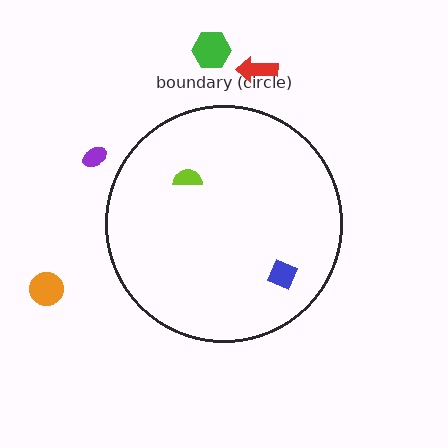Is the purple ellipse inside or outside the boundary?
Outside.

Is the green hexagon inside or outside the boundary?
Outside.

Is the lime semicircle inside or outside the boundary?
Inside.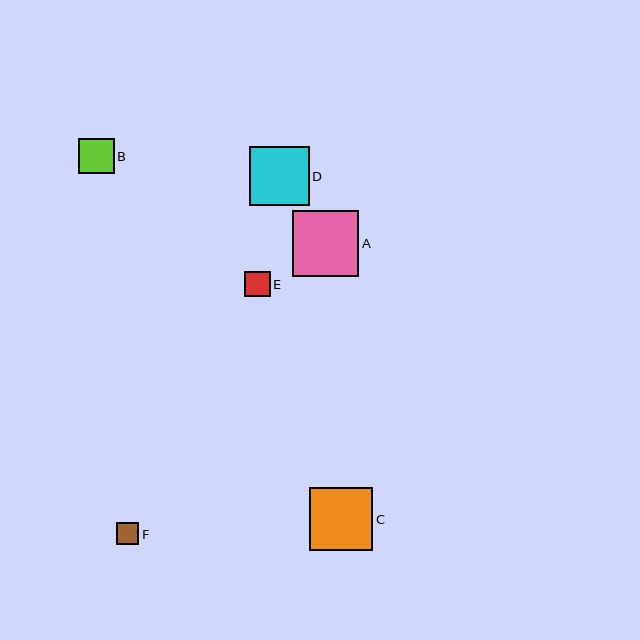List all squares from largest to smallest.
From largest to smallest: A, C, D, B, E, F.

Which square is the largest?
Square A is the largest with a size of approximately 66 pixels.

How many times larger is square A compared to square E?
Square A is approximately 2.6 times the size of square E.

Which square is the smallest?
Square F is the smallest with a size of approximately 22 pixels.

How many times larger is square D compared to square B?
Square D is approximately 1.7 times the size of square B.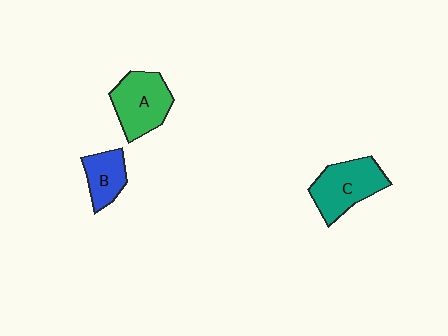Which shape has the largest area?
Shape C (teal).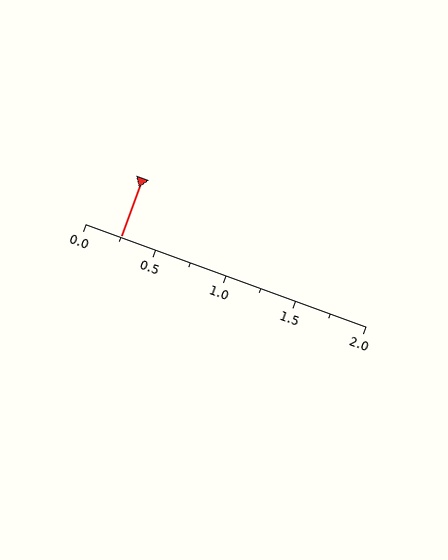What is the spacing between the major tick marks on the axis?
The major ticks are spaced 0.5 apart.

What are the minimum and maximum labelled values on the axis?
The axis runs from 0.0 to 2.0.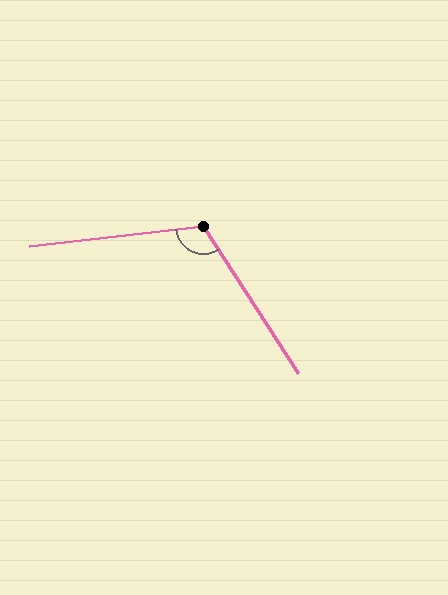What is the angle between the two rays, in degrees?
Approximately 116 degrees.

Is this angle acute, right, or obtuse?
It is obtuse.